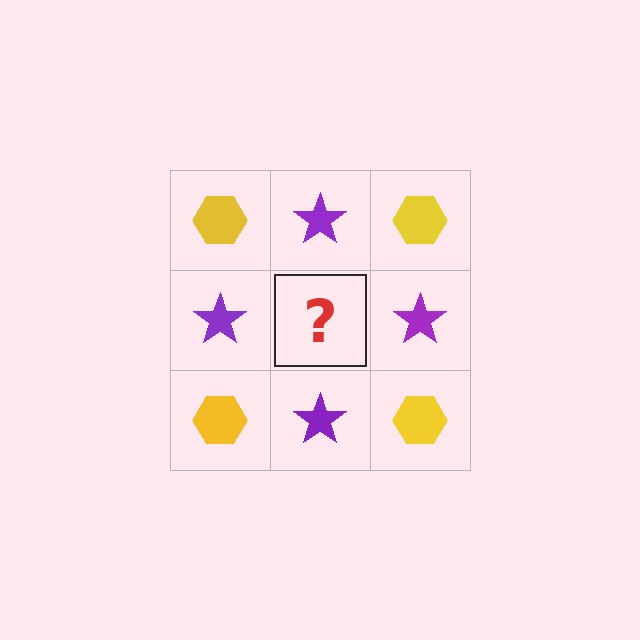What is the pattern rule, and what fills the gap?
The rule is that it alternates yellow hexagon and purple star in a checkerboard pattern. The gap should be filled with a yellow hexagon.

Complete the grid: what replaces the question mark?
The question mark should be replaced with a yellow hexagon.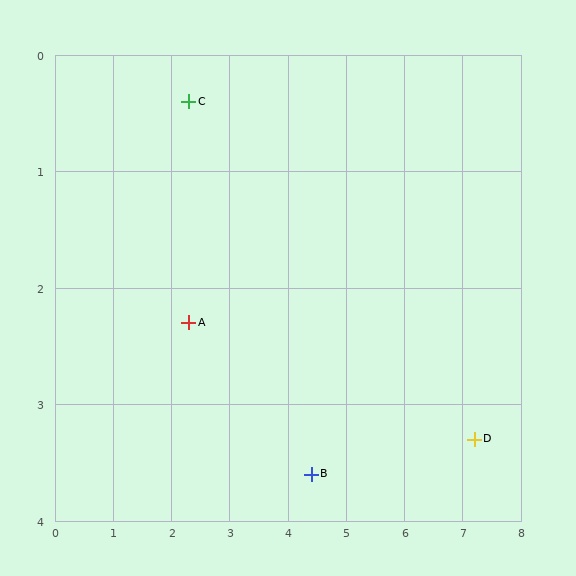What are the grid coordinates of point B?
Point B is at approximately (4.4, 3.6).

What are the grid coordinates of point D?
Point D is at approximately (7.2, 3.3).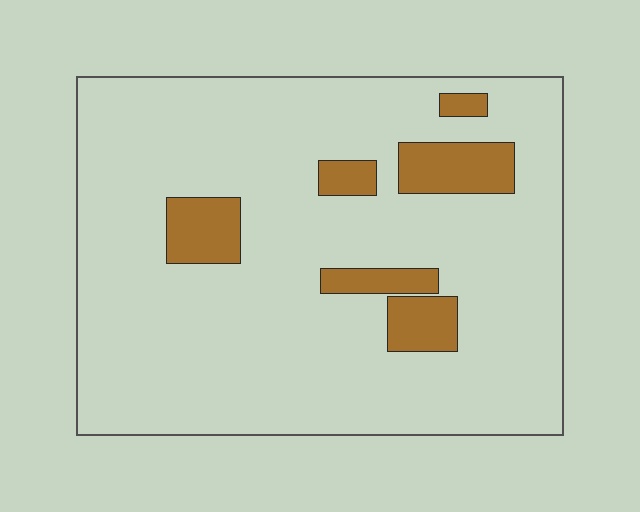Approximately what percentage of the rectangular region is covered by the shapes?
Approximately 10%.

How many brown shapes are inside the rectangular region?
6.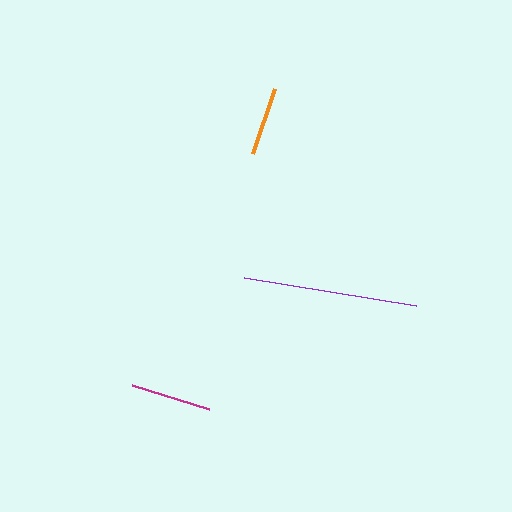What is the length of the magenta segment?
The magenta segment is approximately 81 pixels long.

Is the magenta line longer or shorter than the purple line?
The purple line is longer than the magenta line.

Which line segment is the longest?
The purple line is the longest at approximately 174 pixels.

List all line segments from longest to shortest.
From longest to shortest: purple, magenta, orange.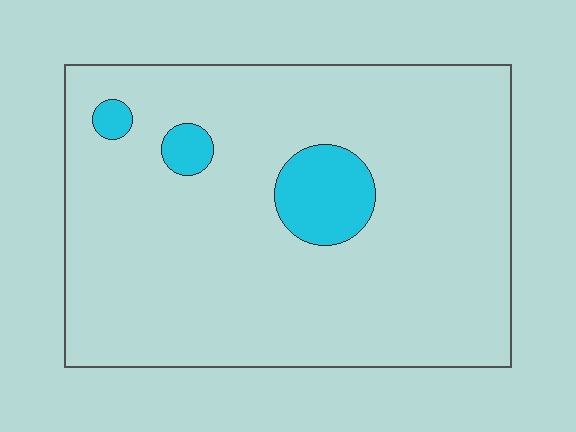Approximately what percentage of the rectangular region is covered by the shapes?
Approximately 10%.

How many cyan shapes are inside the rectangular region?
3.